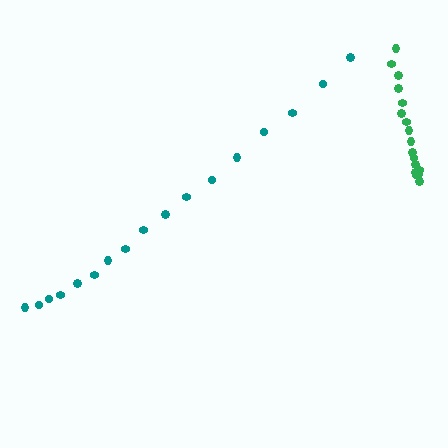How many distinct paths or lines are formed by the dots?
There are 2 distinct paths.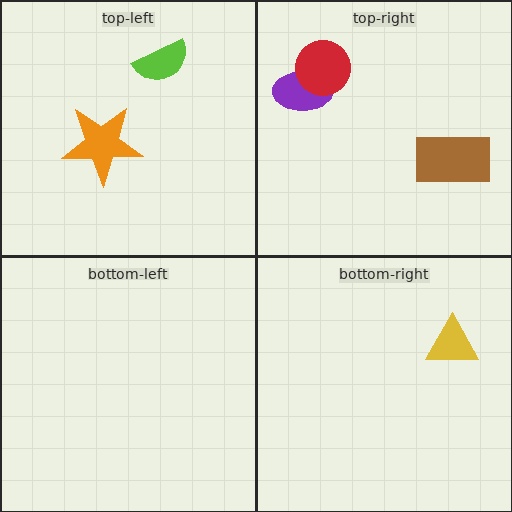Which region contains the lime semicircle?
The top-left region.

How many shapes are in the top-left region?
2.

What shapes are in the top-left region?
The orange star, the lime semicircle.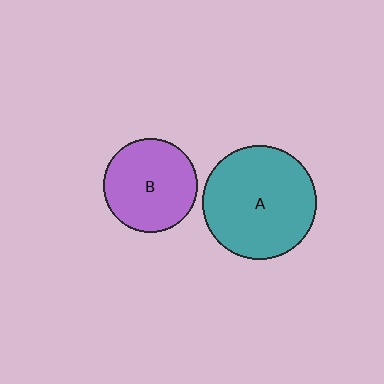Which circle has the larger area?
Circle A (teal).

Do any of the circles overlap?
No, none of the circles overlap.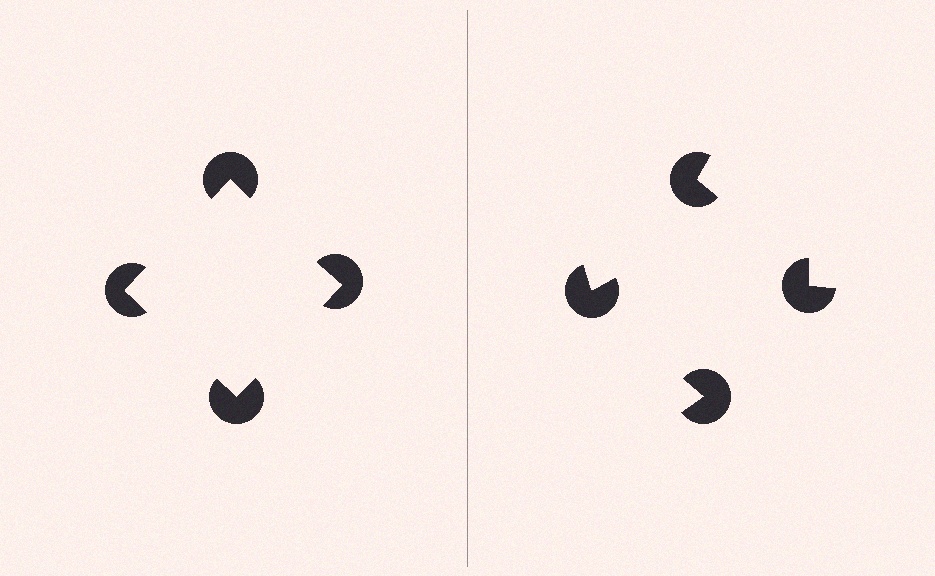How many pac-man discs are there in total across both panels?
8 — 4 on each side.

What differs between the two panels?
The pac-man discs are positioned identically on both sides; only the wedge orientations differ. On the left they align to a square; on the right they are misaligned.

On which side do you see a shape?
An illusory square appears on the left side. On the right side the wedge cuts are rotated, so no coherent shape forms.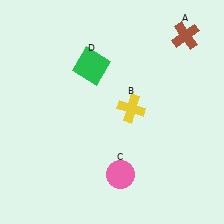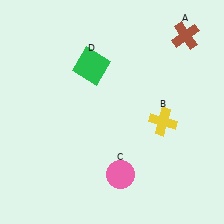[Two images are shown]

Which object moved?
The yellow cross (B) moved right.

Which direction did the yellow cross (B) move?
The yellow cross (B) moved right.